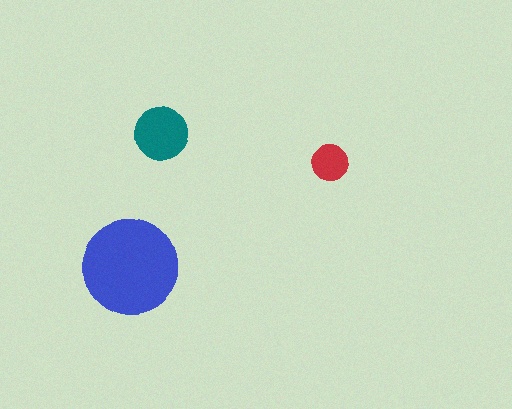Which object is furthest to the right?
The red circle is rightmost.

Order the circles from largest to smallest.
the blue one, the teal one, the red one.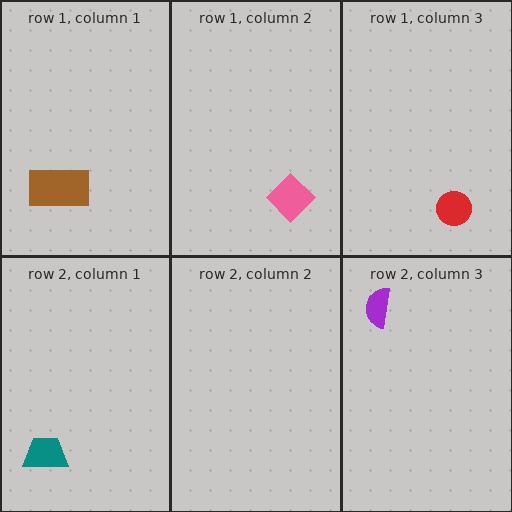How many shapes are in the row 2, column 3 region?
1.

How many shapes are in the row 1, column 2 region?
1.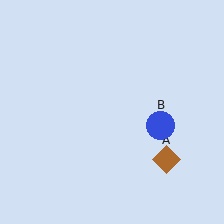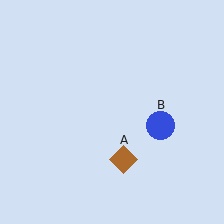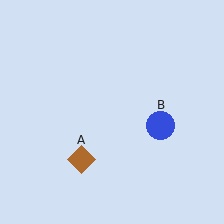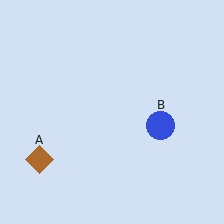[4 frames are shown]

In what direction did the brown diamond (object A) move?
The brown diamond (object A) moved left.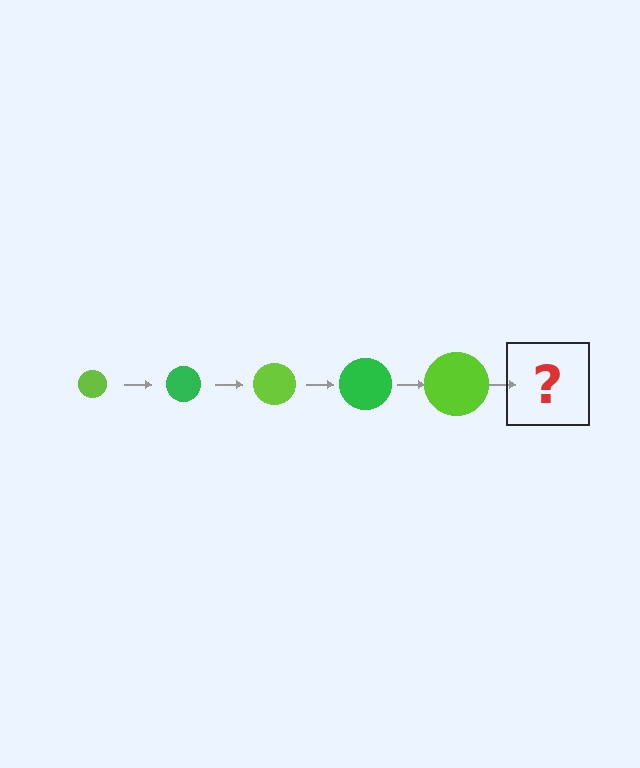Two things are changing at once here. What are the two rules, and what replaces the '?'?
The two rules are that the circle grows larger each step and the color cycles through lime and green. The '?' should be a green circle, larger than the previous one.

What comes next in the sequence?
The next element should be a green circle, larger than the previous one.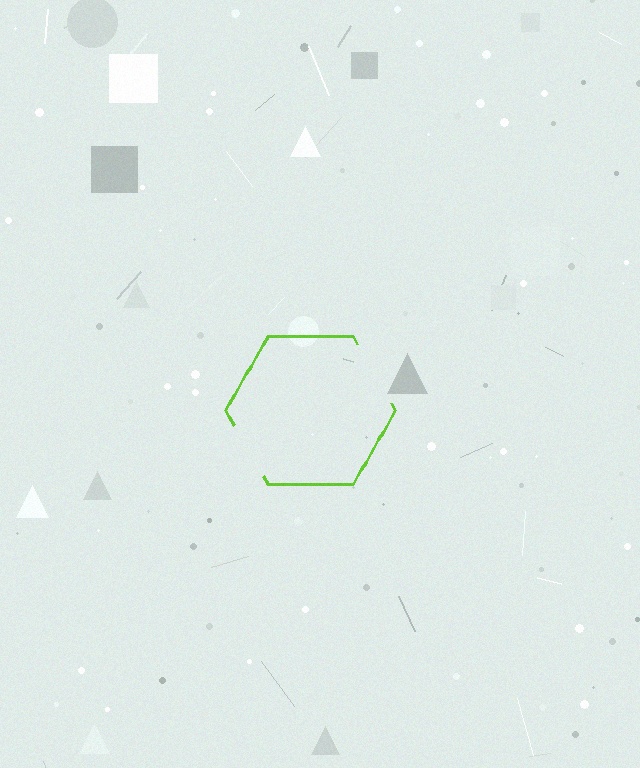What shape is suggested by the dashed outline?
The dashed outline suggests a hexagon.